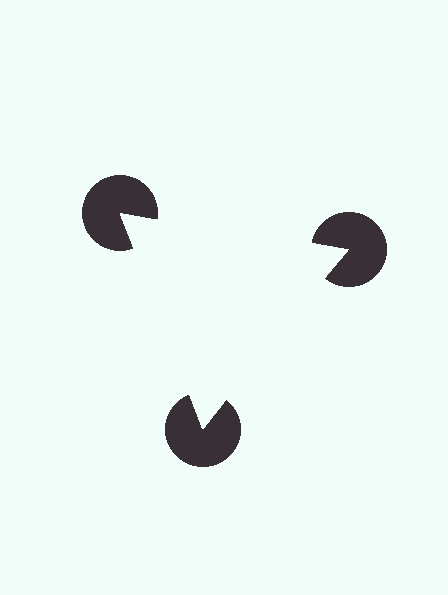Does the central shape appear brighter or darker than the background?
It typically appears slightly brighter than the background, even though no actual brightness change is drawn.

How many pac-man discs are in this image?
There are 3 — one at each vertex of the illusory triangle.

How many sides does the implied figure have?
3 sides.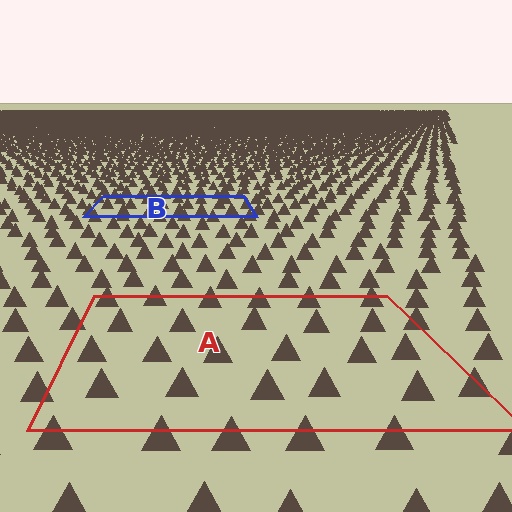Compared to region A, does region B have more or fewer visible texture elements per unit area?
Region B has more texture elements per unit area — they are packed more densely because it is farther away.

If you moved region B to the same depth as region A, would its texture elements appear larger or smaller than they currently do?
They would appear larger. At a closer depth, the same texture elements are projected at a bigger on-screen size.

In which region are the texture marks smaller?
The texture marks are smaller in region B, because it is farther away.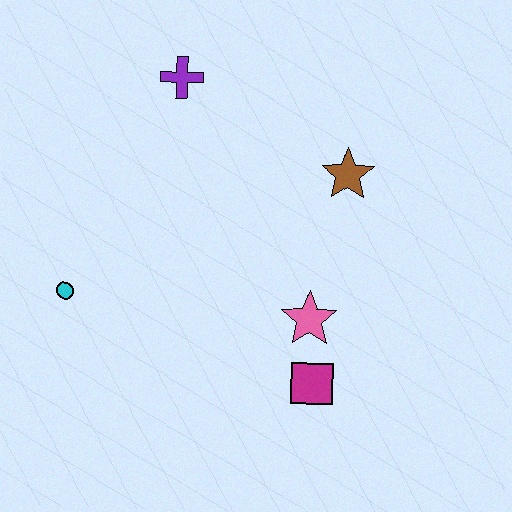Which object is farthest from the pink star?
The purple cross is farthest from the pink star.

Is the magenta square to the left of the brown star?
Yes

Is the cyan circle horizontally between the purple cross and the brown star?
No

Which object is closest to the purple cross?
The brown star is closest to the purple cross.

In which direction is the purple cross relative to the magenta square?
The purple cross is above the magenta square.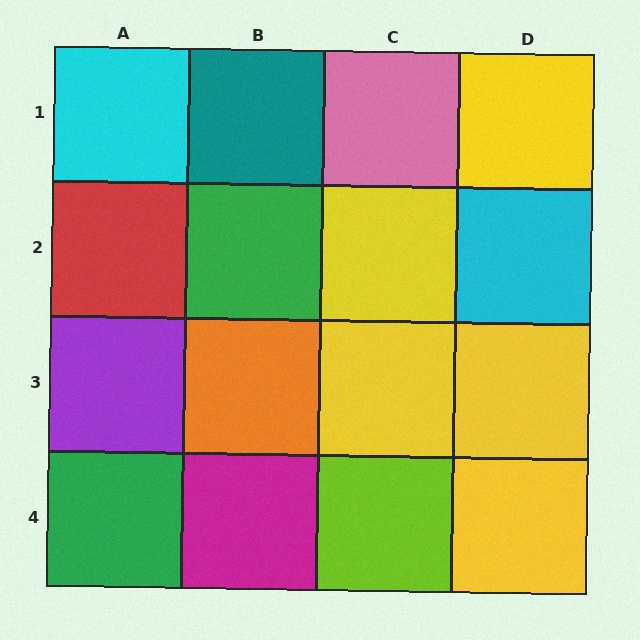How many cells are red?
1 cell is red.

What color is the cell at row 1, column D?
Yellow.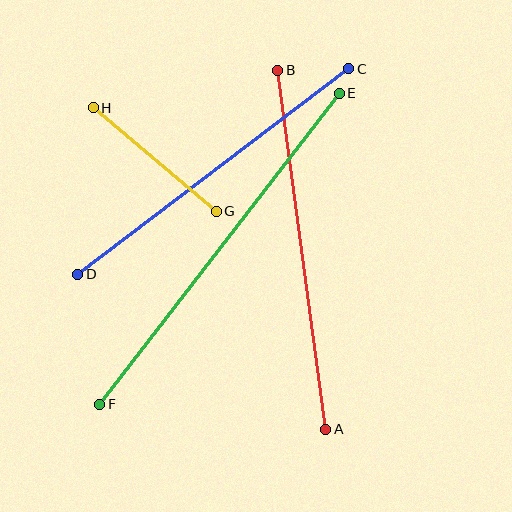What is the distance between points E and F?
The distance is approximately 392 pixels.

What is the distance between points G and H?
The distance is approximately 161 pixels.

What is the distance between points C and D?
The distance is approximately 340 pixels.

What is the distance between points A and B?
The distance is approximately 362 pixels.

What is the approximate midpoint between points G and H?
The midpoint is at approximately (155, 159) pixels.